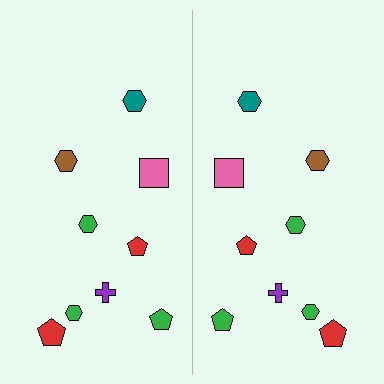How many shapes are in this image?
There are 18 shapes in this image.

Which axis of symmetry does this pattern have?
The pattern has a vertical axis of symmetry running through the center of the image.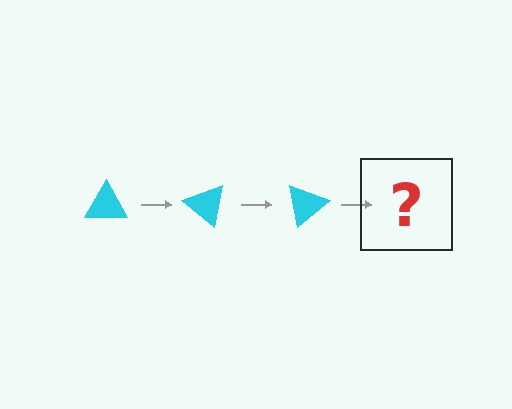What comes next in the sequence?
The next element should be a cyan triangle rotated 120 degrees.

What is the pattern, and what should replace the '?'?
The pattern is that the triangle rotates 40 degrees each step. The '?' should be a cyan triangle rotated 120 degrees.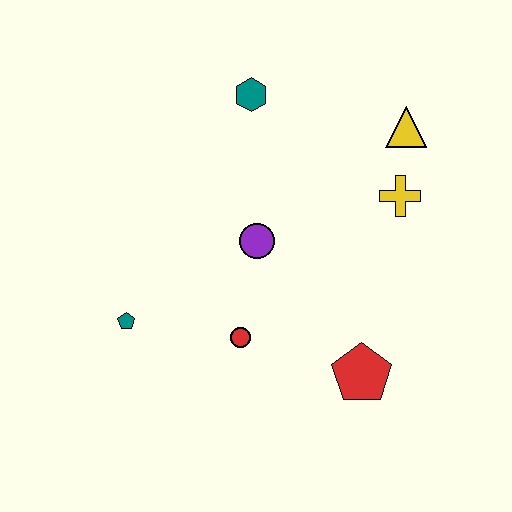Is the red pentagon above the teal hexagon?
No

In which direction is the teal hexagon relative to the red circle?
The teal hexagon is above the red circle.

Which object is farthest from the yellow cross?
The teal pentagon is farthest from the yellow cross.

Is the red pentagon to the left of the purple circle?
No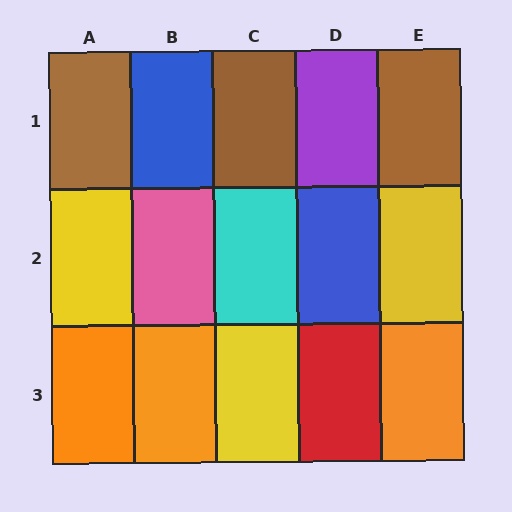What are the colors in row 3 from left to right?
Orange, orange, yellow, red, orange.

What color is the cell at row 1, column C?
Brown.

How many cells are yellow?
3 cells are yellow.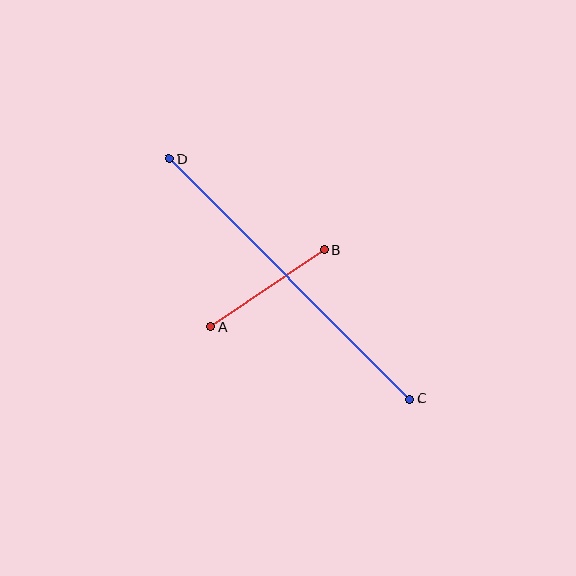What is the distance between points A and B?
The distance is approximately 137 pixels.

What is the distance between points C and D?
The distance is approximately 340 pixels.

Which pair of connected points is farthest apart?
Points C and D are farthest apart.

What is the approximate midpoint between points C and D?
The midpoint is at approximately (290, 279) pixels.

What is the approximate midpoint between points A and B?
The midpoint is at approximately (268, 288) pixels.